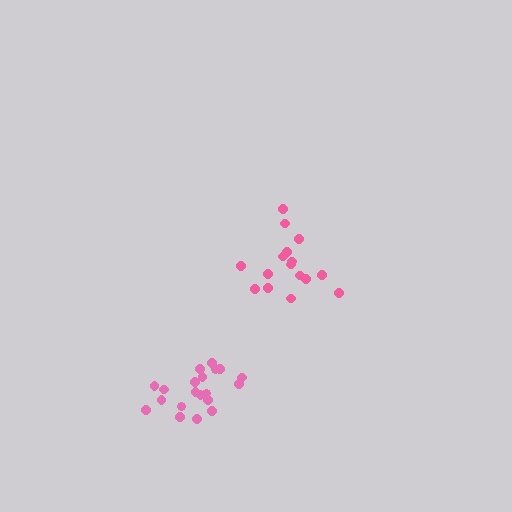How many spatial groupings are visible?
There are 2 spatial groupings.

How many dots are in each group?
Group 1: 16 dots, Group 2: 20 dots (36 total).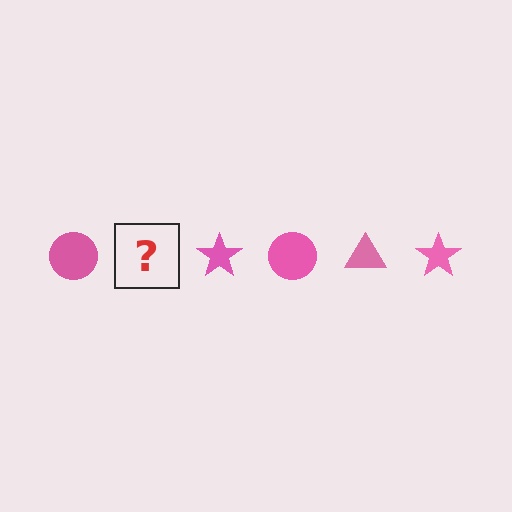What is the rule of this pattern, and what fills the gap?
The rule is that the pattern cycles through circle, triangle, star shapes in pink. The gap should be filled with a pink triangle.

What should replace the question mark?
The question mark should be replaced with a pink triangle.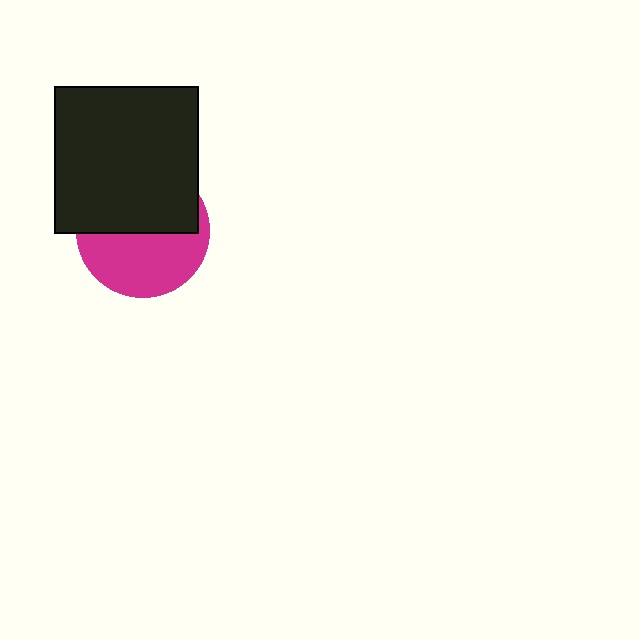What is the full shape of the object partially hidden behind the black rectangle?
The partially hidden object is a magenta circle.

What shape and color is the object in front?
The object in front is a black rectangle.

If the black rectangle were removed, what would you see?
You would see the complete magenta circle.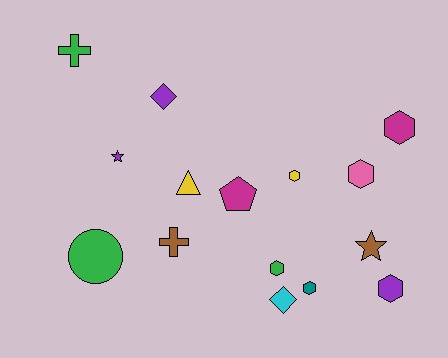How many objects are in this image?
There are 15 objects.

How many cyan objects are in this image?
There is 1 cyan object.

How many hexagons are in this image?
There are 6 hexagons.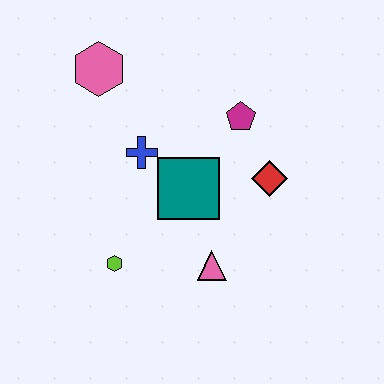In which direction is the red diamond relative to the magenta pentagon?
The red diamond is below the magenta pentagon.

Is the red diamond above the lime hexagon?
Yes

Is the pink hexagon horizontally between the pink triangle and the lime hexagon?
No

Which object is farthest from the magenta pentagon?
The lime hexagon is farthest from the magenta pentagon.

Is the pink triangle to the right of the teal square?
Yes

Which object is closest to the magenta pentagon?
The red diamond is closest to the magenta pentagon.